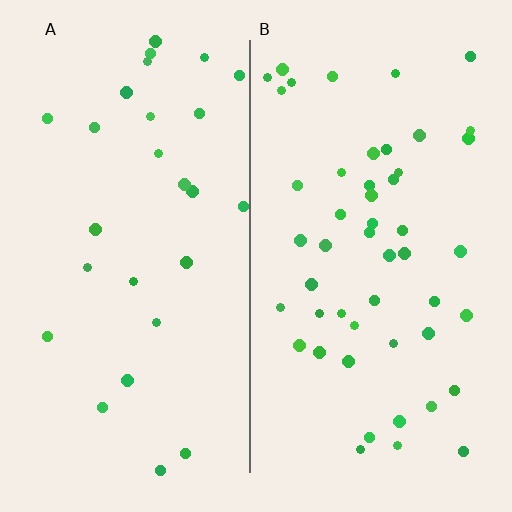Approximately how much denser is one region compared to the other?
Approximately 1.8× — region B over region A.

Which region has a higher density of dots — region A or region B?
B (the right).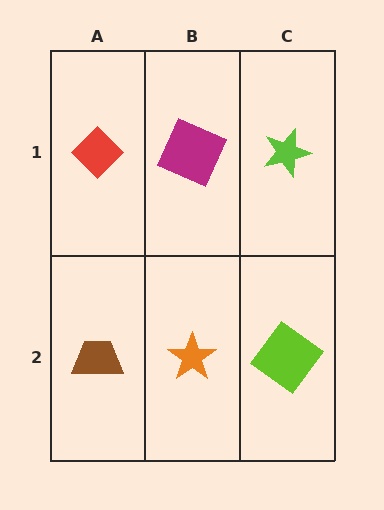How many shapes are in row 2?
3 shapes.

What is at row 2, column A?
A brown trapezoid.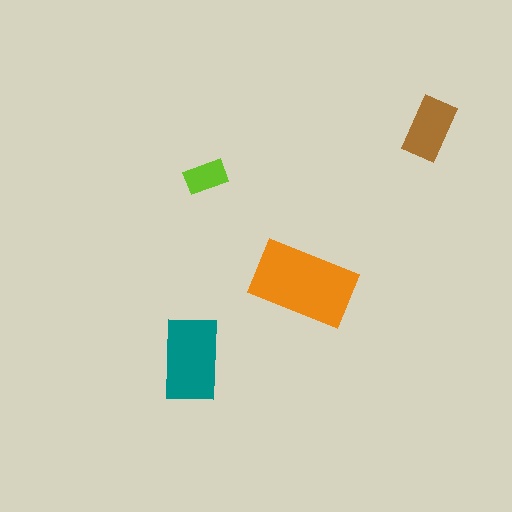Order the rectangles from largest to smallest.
the orange one, the teal one, the brown one, the lime one.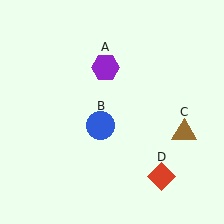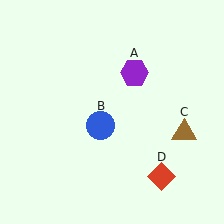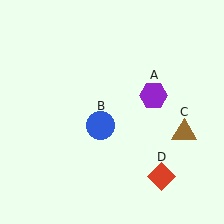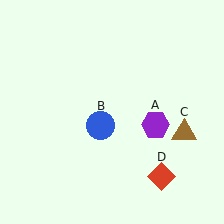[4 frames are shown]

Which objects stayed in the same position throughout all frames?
Blue circle (object B) and brown triangle (object C) and red diamond (object D) remained stationary.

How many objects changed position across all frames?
1 object changed position: purple hexagon (object A).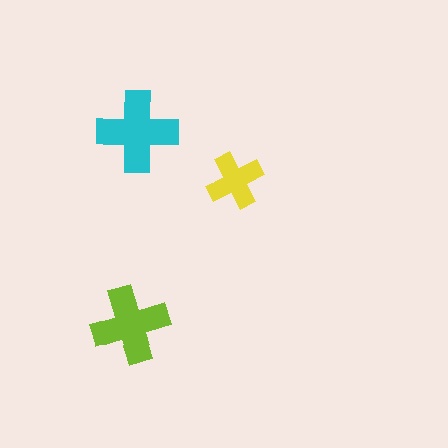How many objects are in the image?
There are 3 objects in the image.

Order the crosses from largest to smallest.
the cyan one, the lime one, the yellow one.